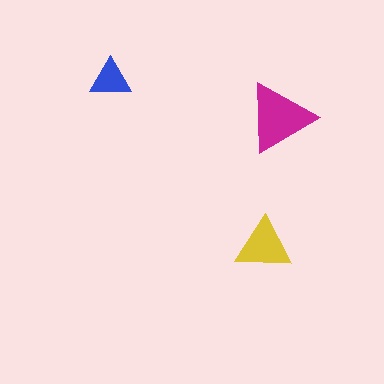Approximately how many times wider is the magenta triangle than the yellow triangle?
About 1.5 times wider.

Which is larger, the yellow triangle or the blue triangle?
The yellow one.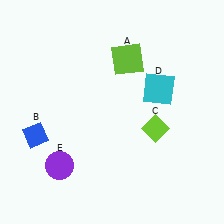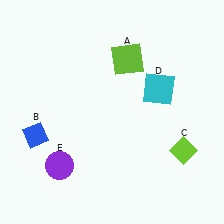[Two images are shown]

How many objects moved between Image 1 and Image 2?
1 object moved between the two images.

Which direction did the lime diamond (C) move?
The lime diamond (C) moved right.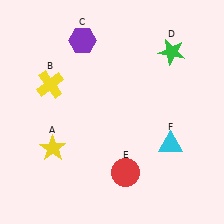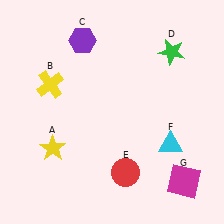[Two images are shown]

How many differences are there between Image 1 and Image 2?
There is 1 difference between the two images.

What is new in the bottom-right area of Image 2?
A magenta square (G) was added in the bottom-right area of Image 2.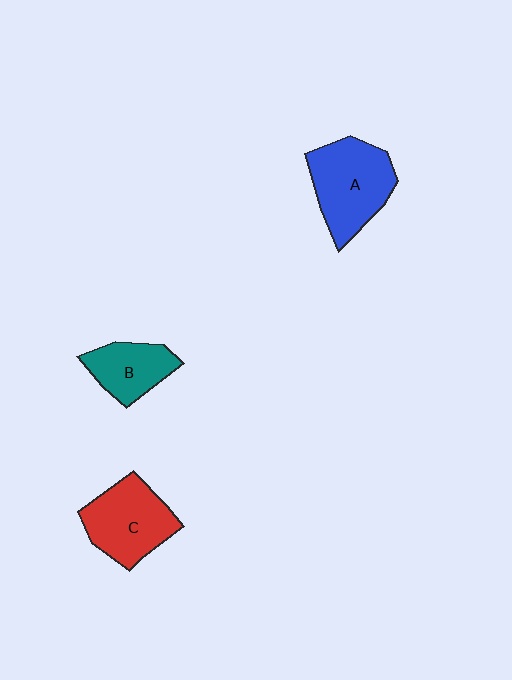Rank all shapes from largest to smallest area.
From largest to smallest: A (blue), C (red), B (teal).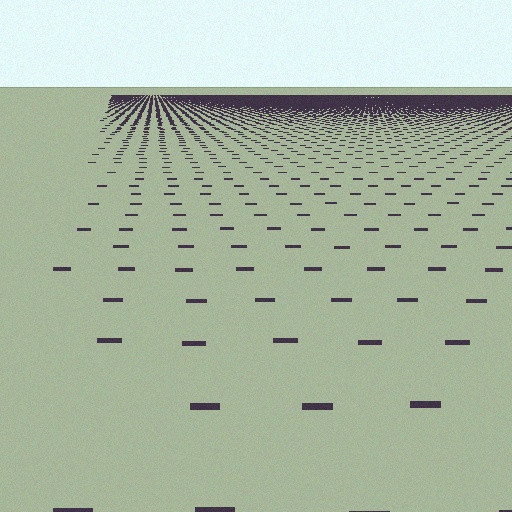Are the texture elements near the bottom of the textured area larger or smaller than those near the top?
Larger. Near the bottom, elements are closer to the viewer and appear at a bigger on-screen size.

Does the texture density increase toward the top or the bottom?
Density increases toward the top.